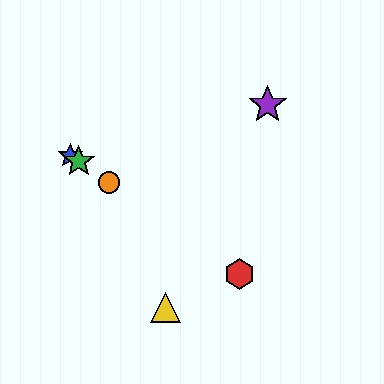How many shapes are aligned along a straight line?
4 shapes (the red hexagon, the blue star, the green star, the orange circle) are aligned along a straight line.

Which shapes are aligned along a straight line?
The red hexagon, the blue star, the green star, the orange circle are aligned along a straight line.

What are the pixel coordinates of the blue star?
The blue star is at (70, 156).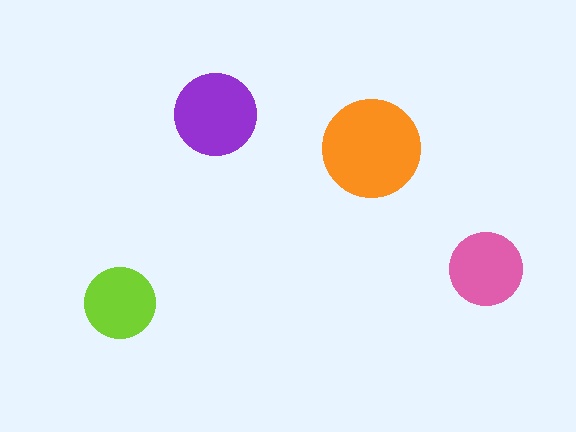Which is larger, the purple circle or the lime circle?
The purple one.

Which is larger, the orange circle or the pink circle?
The orange one.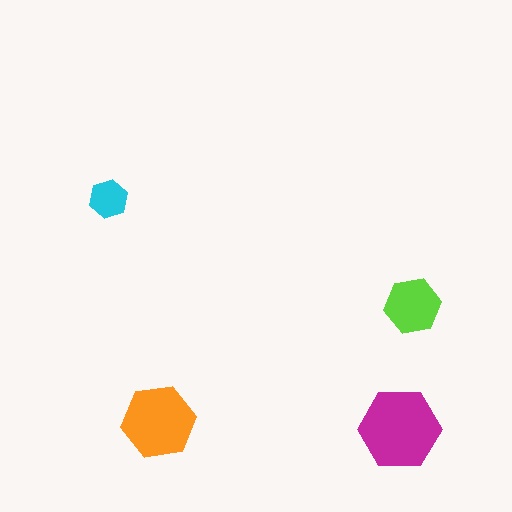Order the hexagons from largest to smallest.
the magenta one, the orange one, the lime one, the cyan one.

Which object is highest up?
The cyan hexagon is topmost.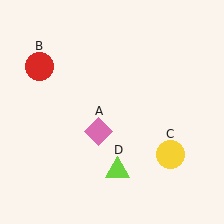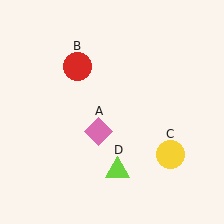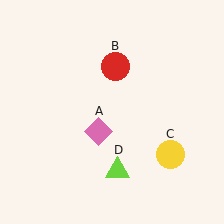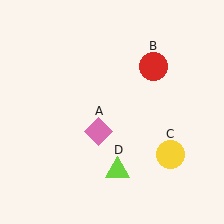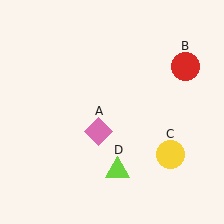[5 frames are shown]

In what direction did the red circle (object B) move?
The red circle (object B) moved right.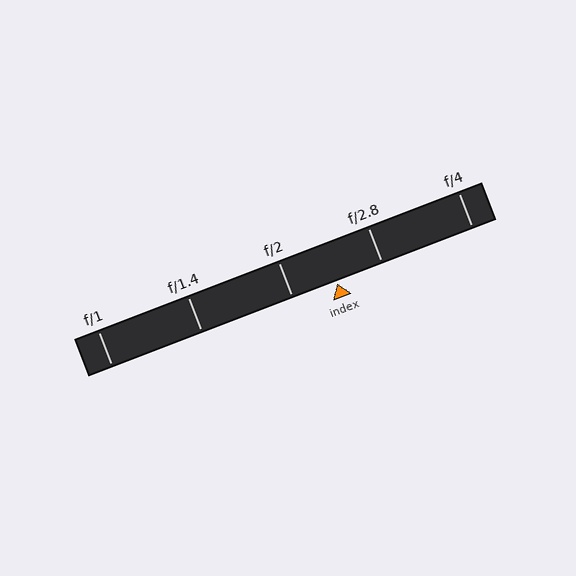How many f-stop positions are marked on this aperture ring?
There are 5 f-stop positions marked.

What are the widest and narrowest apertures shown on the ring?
The widest aperture shown is f/1 and the narrowest is f/4.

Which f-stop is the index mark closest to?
The index mark is closest to f/2.